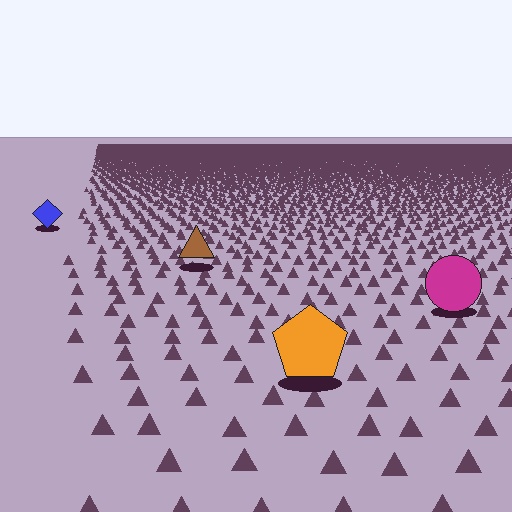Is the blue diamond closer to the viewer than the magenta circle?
No. The magenta circle is closer — you can tell from the texture gradient: the ground texture is coarser near it.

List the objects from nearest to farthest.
From nearest to farthest: the orange pentagon, the magenta circle, the brown triangle, the blue diamond.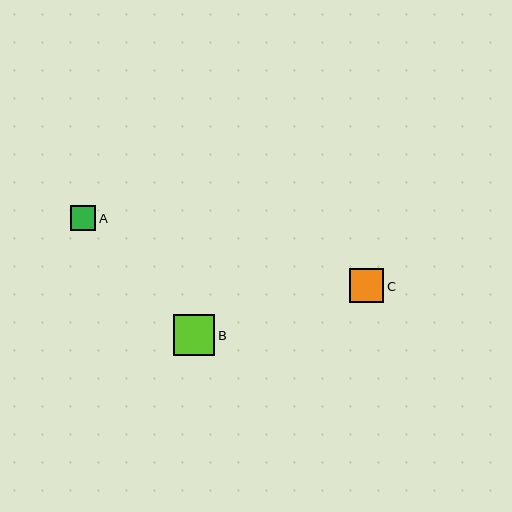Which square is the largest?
Square B is the largest with a size of approximately 41 pixels.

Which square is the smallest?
Square A is the smallest with a size of approximately 26 pixels.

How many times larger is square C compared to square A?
Square C is approximately 1.3 times the size of square A.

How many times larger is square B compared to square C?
Square B is approximately 1.2 times the size of square C.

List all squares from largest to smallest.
From largest to smallest: B, C, A.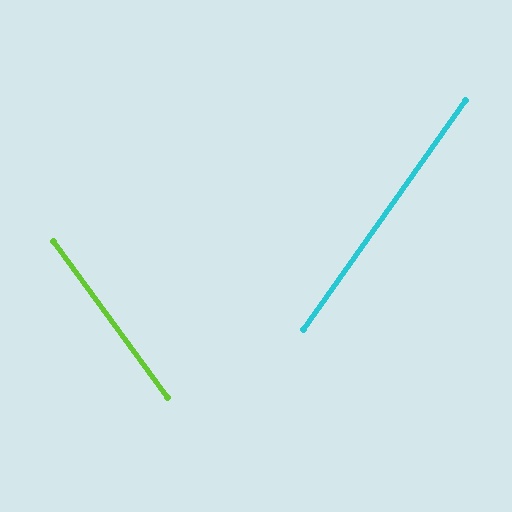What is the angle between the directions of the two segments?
Approximately 72 degrees.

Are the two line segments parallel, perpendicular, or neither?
Neither parallel nor perpendicular — they differ by about 72°.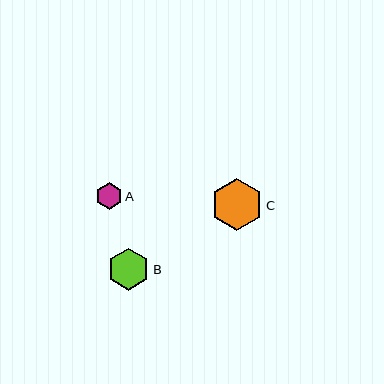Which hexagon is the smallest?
Hexagon A is the smallest with a size of approximately 27 pixels.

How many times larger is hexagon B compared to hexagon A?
Hexagon B is approximately 1.6 times the size of hexagon A.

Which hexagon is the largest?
Hexagon C is the largest with a size of approximately 52 pixels.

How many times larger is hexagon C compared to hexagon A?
Hexagon C is approximately 2.0 times the size of hexagon A.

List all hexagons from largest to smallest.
From largest to smallest: C, B, A.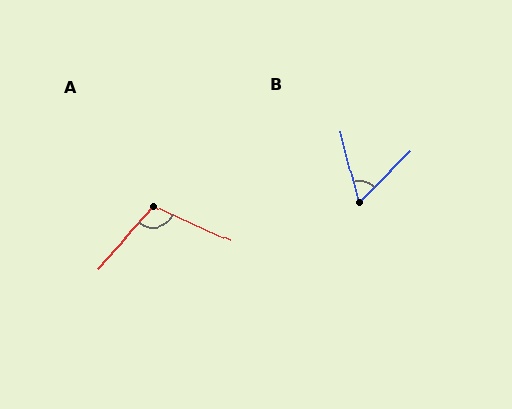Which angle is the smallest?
B, at approximately 59 degrees.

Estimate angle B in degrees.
Approximately 59 degrees.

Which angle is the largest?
A, at approximately 107 degrees.